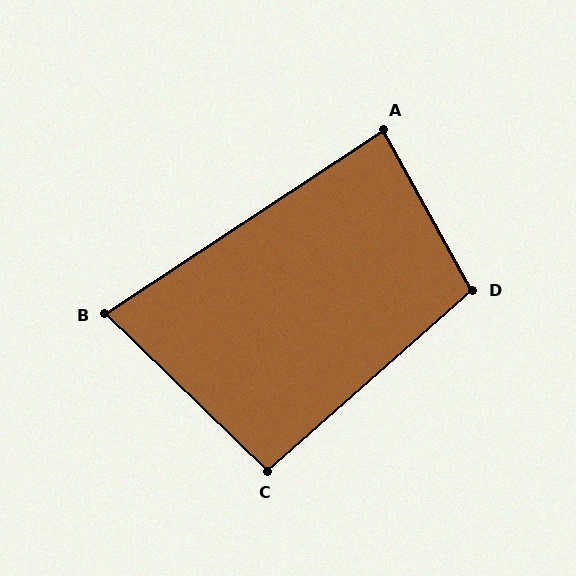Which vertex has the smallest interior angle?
B, at approximately 78 degrees.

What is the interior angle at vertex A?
Approximately 86 degrees (approximately right).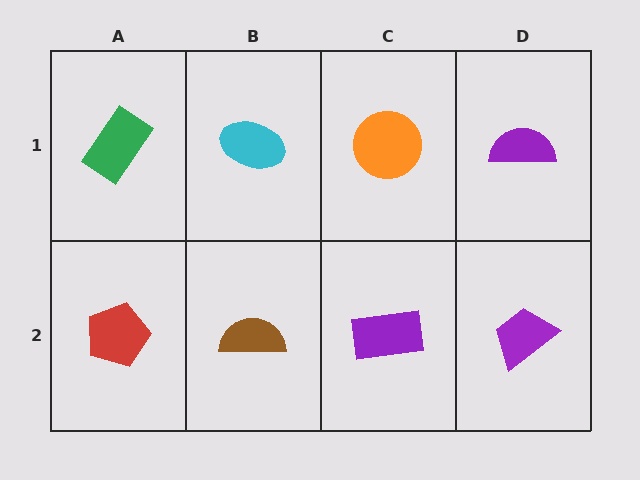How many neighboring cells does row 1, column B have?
3.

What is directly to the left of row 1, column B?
A green rectangle.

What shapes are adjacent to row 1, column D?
A purple trapezoid (row 2, column D), an orange circle (row 1, column C).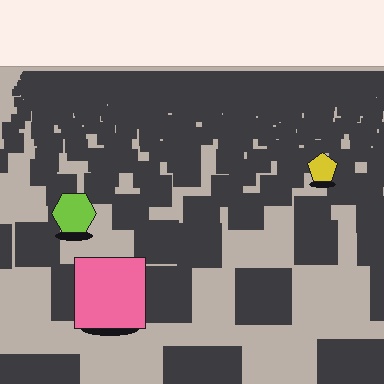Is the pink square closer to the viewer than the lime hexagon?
Yes. The pink square is closer — you can tell from the texture gradient: the ground texture is coarser near it.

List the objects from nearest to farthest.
From nearest to farthest: the pink square, the lime hexagon, the yellow pentagon.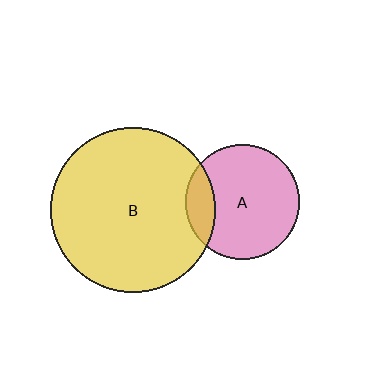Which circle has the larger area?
Circle B (yellow).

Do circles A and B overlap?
Yes.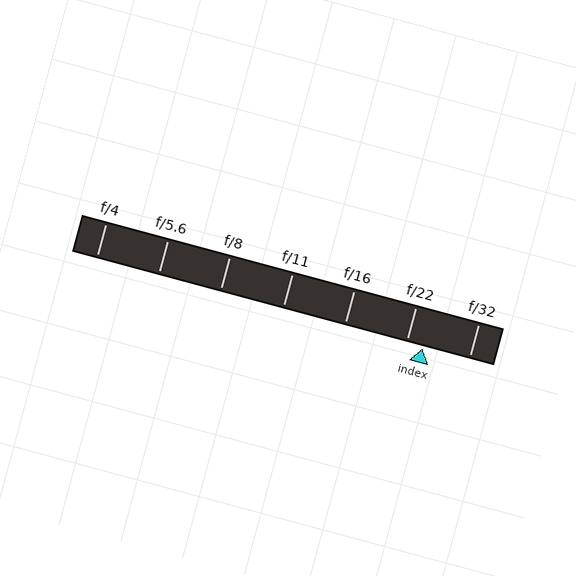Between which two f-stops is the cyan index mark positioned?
The index mark is between f/22 and f/32.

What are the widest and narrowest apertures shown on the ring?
The widest aperture shown is f/4 and the narrowest is f/32.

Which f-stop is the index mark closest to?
The index mark is closest to f/22.